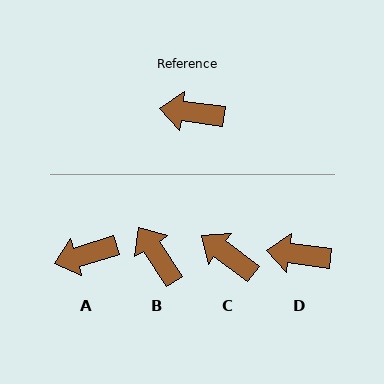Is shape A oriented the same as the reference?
No, it is off by about 24 degrees.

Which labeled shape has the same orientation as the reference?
D.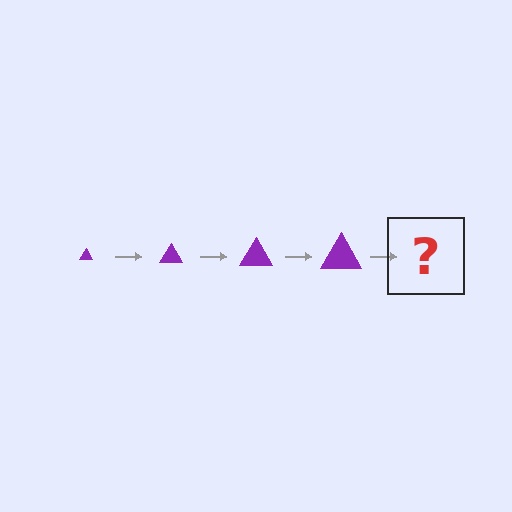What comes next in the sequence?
The next element should be a purple triangle, larger than the previous one.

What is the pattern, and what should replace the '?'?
The pattern is that the triangle gets progressively larger each step. The '?' should be a purple triangle, larger than the previous one.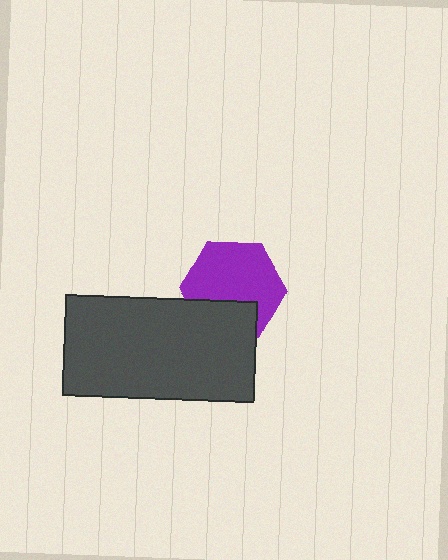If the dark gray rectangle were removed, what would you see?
You would see the complete purple hexagon.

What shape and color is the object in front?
The object in front is a dark gray rectangle.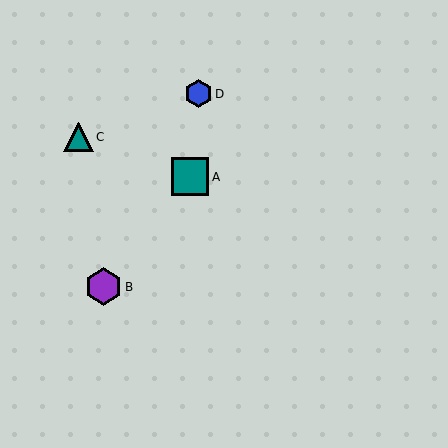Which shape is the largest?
The teal square (labeled A) is the largest.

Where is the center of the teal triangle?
The center of the teal triangle is at (79, 137).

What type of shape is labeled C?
Shape C is a teal triangle.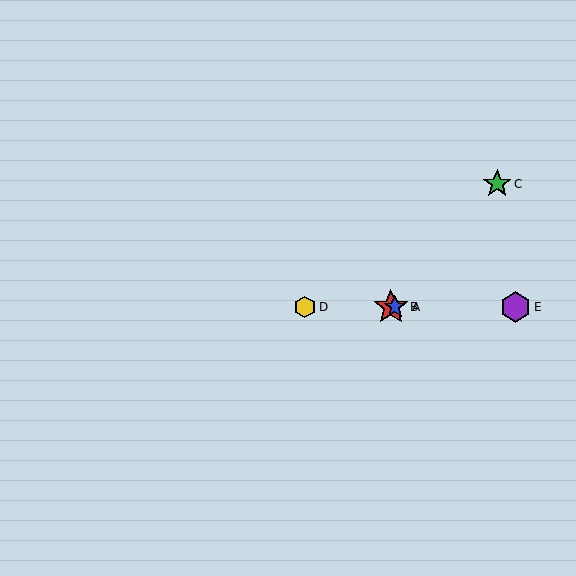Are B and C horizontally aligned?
No, B is at y≈307 and C is at y≈184.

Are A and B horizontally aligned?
Yes, both are at y≈307.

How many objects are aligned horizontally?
4 objects (A, B, D, E) are aligned horizontally.